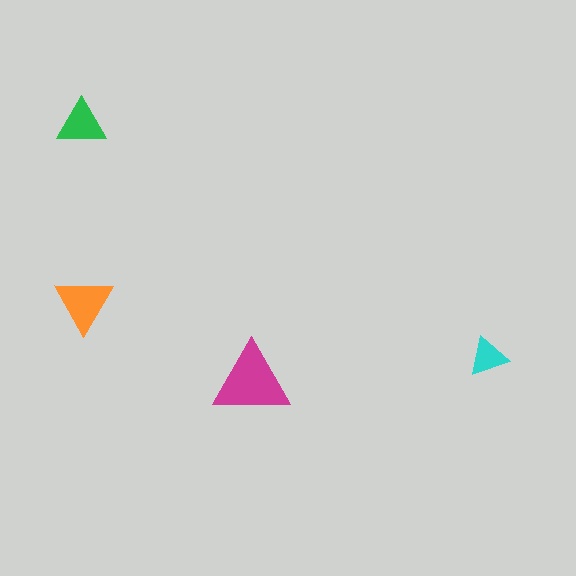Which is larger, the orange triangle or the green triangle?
The orange one.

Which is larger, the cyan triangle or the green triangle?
The green one.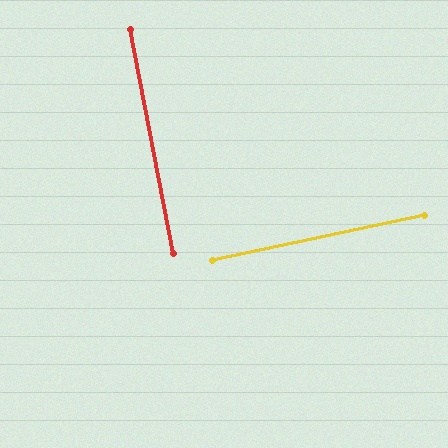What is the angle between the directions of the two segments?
Approximately 89 degrees.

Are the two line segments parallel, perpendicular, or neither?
Perpendicular — they meet at approximately 89°.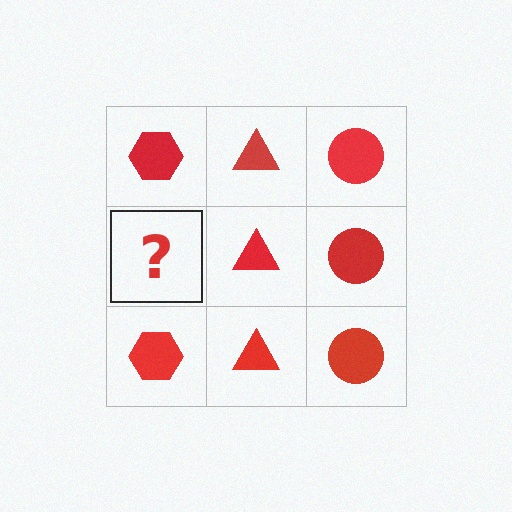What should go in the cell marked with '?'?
The missing cell should contain a red hexagon.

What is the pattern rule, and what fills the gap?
The rule is that each column has a consistent shape. The gap should be filled with a red hexagon.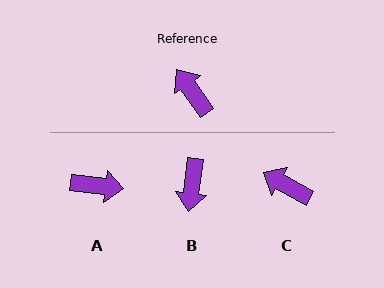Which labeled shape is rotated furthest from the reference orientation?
B, about 138 degrees away.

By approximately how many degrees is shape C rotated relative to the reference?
Approximately 26 degrees counter-clockwise.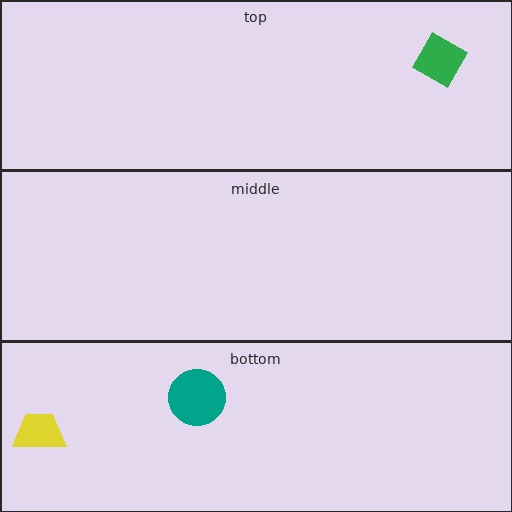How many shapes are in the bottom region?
2.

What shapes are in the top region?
The green diamond.